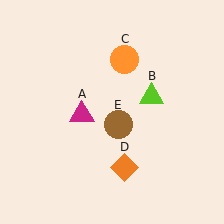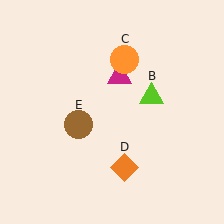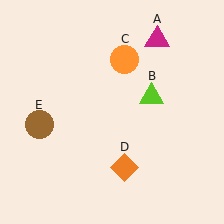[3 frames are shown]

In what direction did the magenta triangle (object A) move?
The magenta triangle (object A) moved up and to the right.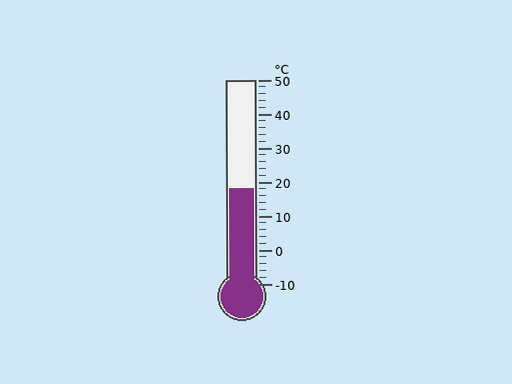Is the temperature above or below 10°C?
The temperature is above 10°C.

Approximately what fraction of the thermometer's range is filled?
The thermometer is filled to approximately 45% of its range.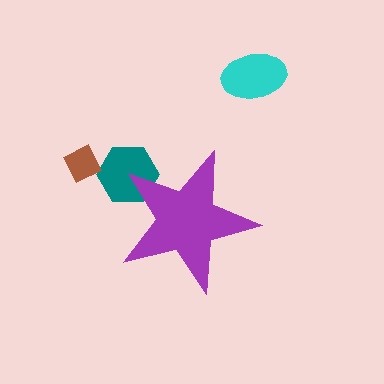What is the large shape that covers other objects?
A purple star.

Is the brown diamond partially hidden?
No, the brown diamond is fully visible.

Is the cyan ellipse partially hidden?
No, the cyan ellipse is fully visible.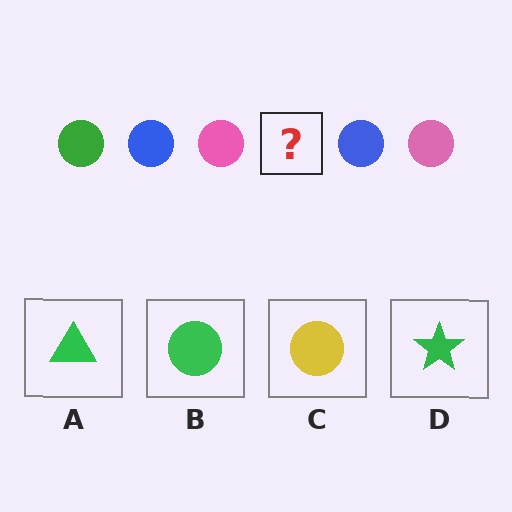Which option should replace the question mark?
Option B.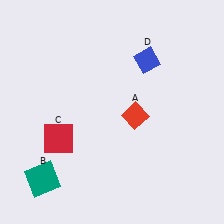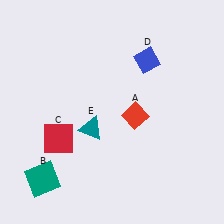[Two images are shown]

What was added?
A teal triangle (E) was added in Image 2.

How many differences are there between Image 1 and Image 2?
There is 1 difference between the two images.